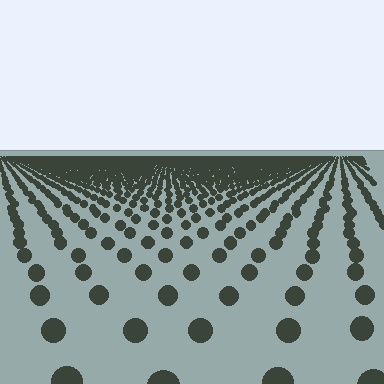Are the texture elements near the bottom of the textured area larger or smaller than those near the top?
Larger. Near the bottom, elements are closer to the viewer and appear at a bigger on-screen size.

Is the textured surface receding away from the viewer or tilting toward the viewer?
The surface is receding away from the viewer. Texture elements get smaller and denser toward the top.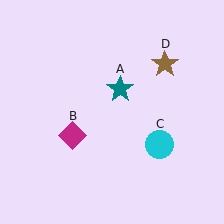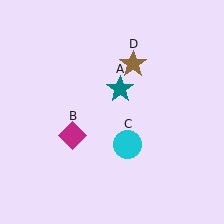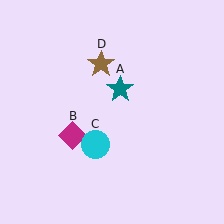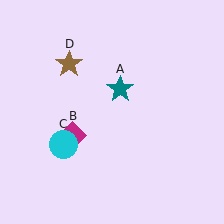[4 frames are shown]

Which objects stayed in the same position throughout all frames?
Teal star (object A) and magenta diamond (object B) remained stationary.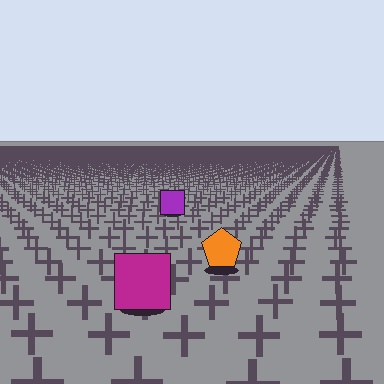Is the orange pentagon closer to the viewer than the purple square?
Yes. The orange pentagon is closer — you can tell from the texture gradient: the ground texture is coarser near it.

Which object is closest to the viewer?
The magenta square is closest. The texture marks near it are larger and more spread out.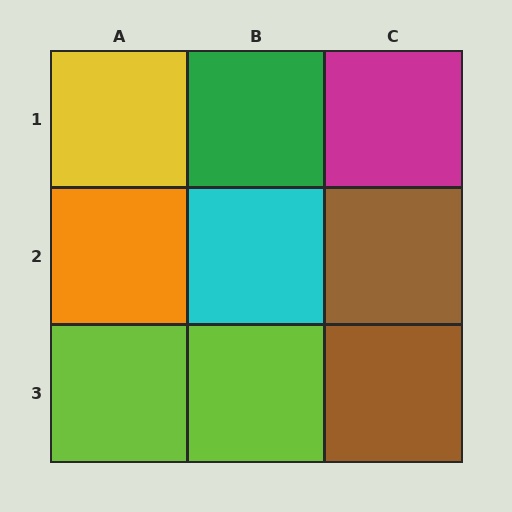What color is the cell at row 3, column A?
Lime.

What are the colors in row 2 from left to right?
Orange, cyan, brown.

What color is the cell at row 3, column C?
Brown.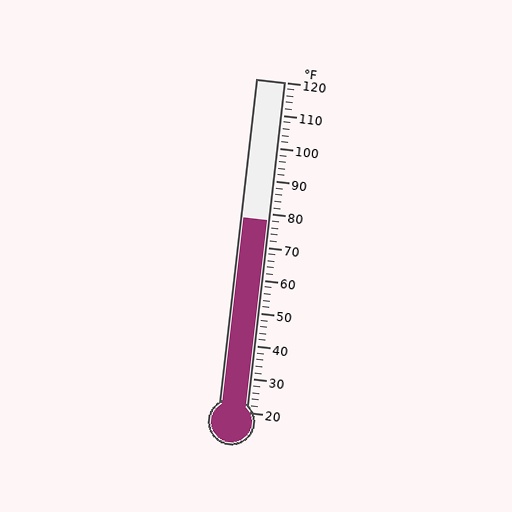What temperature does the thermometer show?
The thermometer shows approximately 78°F.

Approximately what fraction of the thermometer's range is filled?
The thermometer is filled to approximately 60% of its range.